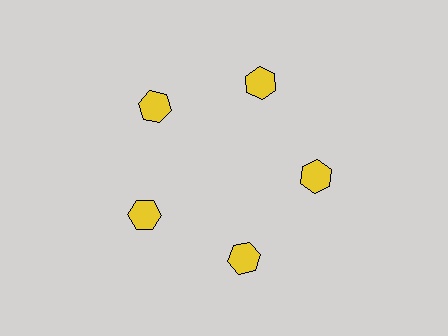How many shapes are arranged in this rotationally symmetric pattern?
There are 5 shapes, arranged in 5 groups of 1.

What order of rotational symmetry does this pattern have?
This pattern has 5-fold rotational symmetry.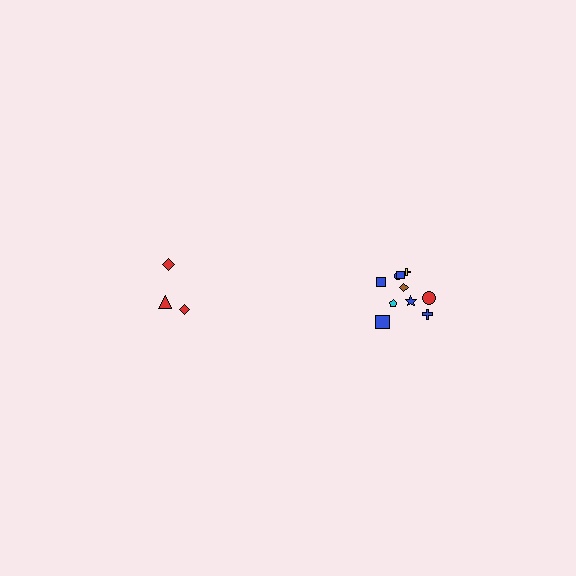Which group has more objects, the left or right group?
The right group.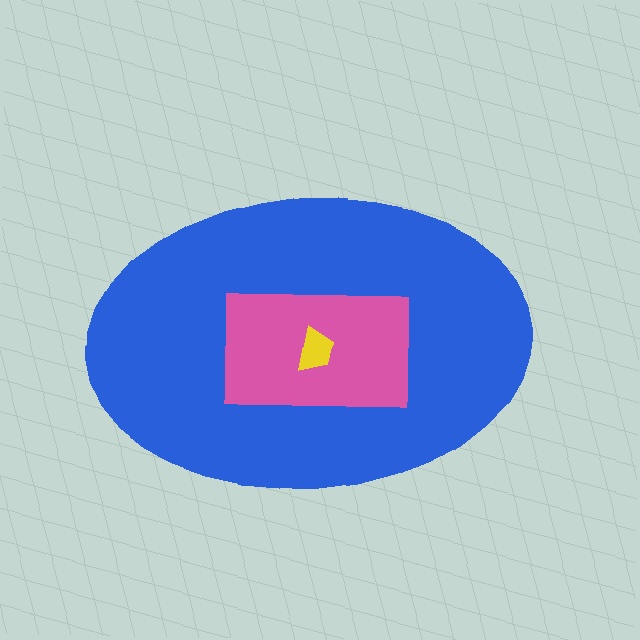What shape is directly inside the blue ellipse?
The pink rectangle.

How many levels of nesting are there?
3.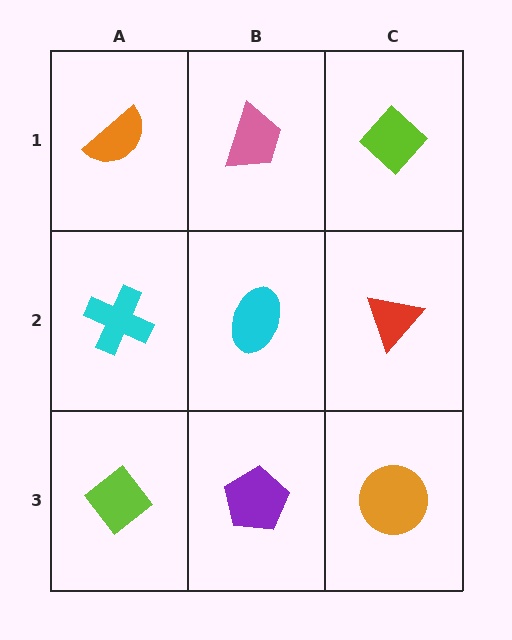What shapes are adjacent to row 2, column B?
A pink trapezoid (row 1, column B), a purple pentagon (row 3, column B), a cyan cross (row 2, column A), a red triangle (row 2, column C).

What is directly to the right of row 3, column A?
A purple pentagon.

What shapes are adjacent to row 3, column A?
A cyan cross (row 2, column A), a purple pentagon (row 3, column B).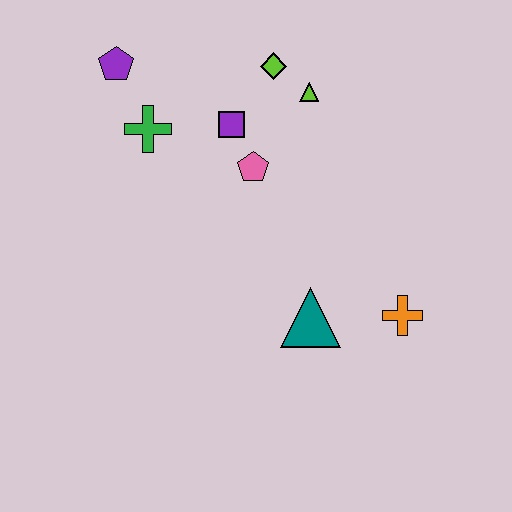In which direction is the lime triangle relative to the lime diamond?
The lime triangle is to the right of the lime diamond.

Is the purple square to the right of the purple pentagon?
Yes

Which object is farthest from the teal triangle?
The purple pentagon is farthest from the teal triangle.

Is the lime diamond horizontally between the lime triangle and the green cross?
Yes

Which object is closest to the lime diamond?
The lime triangle is closest to the lime diamond.